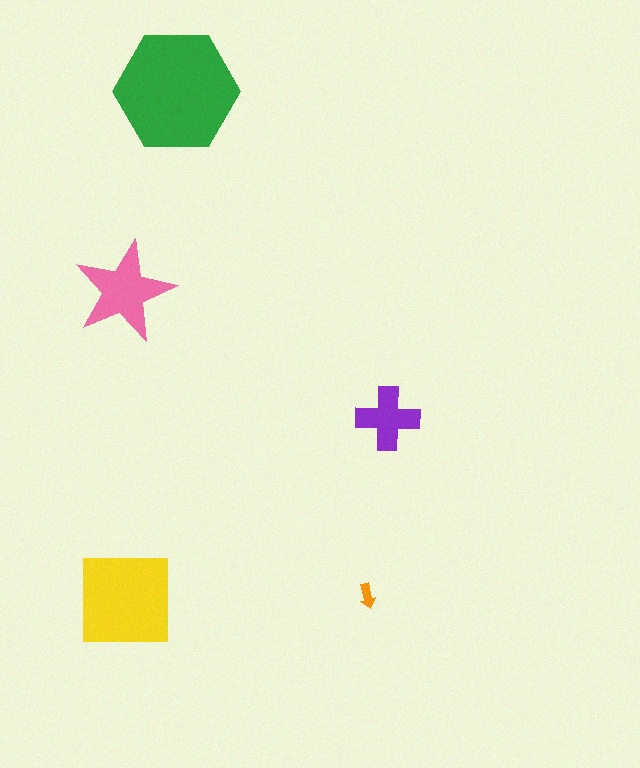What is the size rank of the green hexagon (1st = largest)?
1st.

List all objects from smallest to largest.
The orange arrow, the purple cross, the pink star, the yellow square, the green hexagon.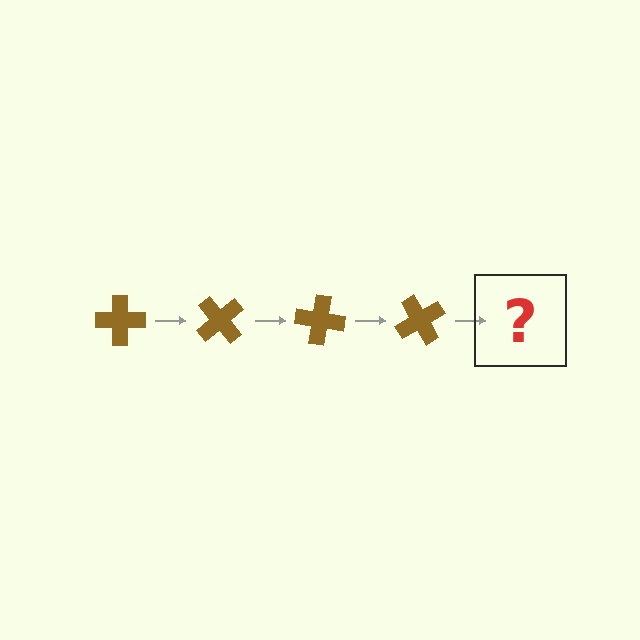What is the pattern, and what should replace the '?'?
The pattern is that the cross rotates 50 degrees each step. The '?' should be a brown cross rotated 200 degrees.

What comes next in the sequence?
The next element should be a brown cross rotated 200 degrees.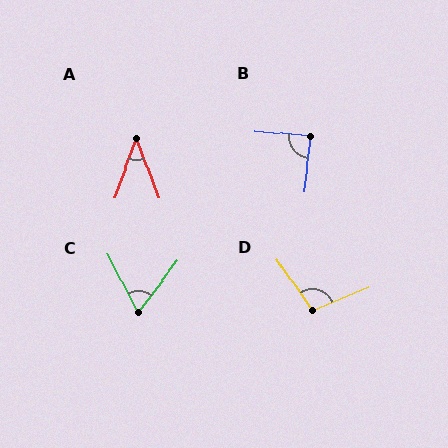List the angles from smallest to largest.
A (40°), C (65°), B (89°), D (101°).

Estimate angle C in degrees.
Approximately 65 degrees.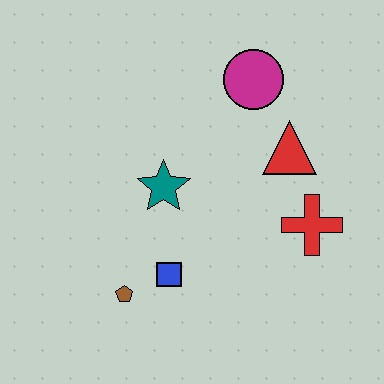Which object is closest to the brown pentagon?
The blue square is closest to the brown pentagon.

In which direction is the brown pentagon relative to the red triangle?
The brown pentagon is to the left of the red triangle.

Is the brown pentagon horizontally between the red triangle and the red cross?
No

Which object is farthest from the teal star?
The red cross is farthest from the teal star.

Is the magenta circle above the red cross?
Yes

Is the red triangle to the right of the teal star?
Yes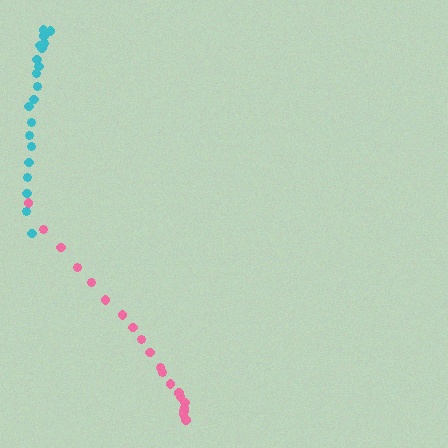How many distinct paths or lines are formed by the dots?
There are 2 distinct paths.